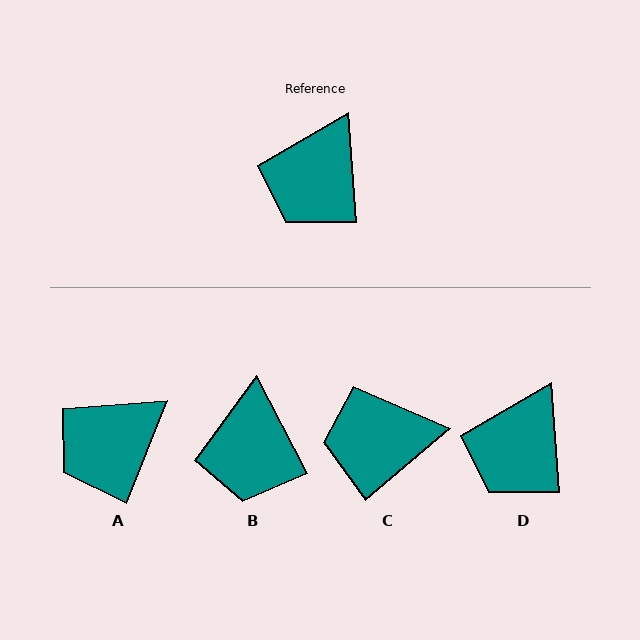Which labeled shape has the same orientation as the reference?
D.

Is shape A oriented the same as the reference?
No, it is off by about 26 degrees.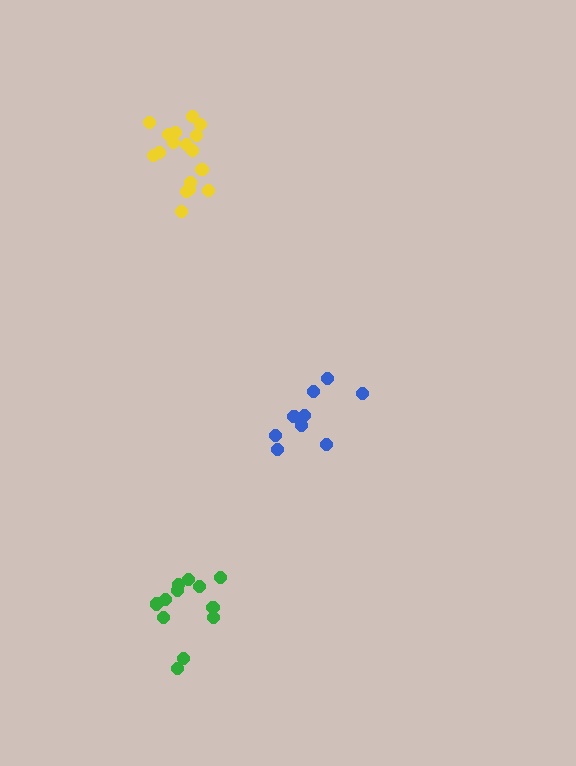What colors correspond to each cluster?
The clusters are colored: yellow, blue, green.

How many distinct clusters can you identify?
There are 3 distinct clusters.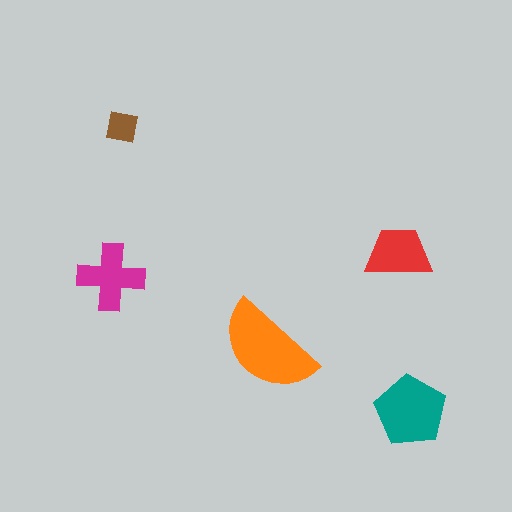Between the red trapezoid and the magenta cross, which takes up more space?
The magenta cross.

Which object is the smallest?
The brown square.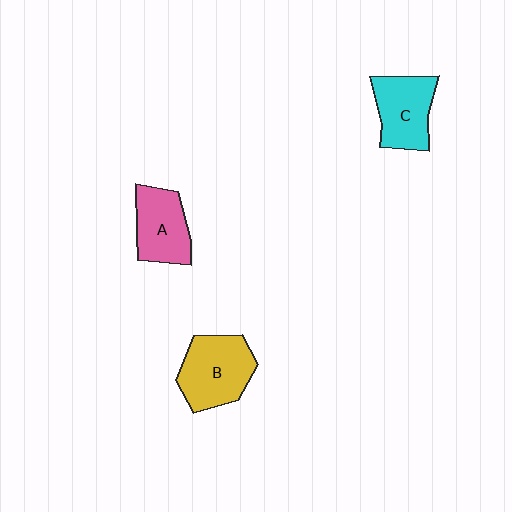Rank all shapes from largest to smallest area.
From largest to smallest: B (yellow), C (cyan), A (pink).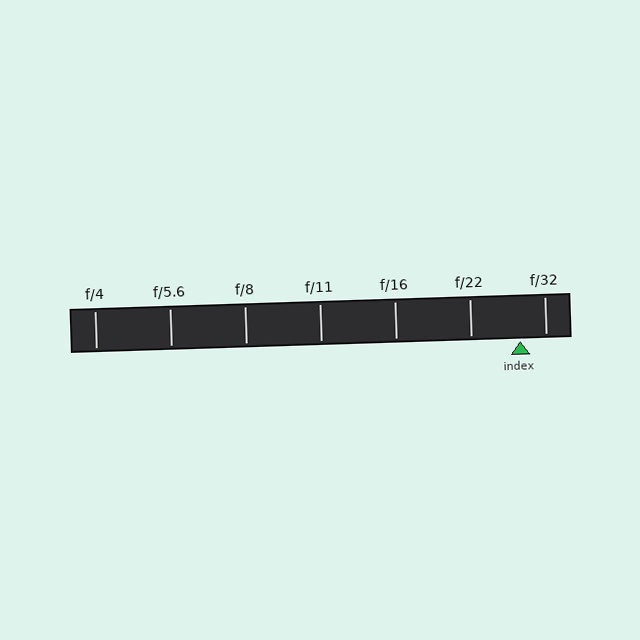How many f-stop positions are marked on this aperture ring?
There are 7 f-stop positions marked.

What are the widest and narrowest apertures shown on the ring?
The widest aperture shown is f/4 and the narrowest is f/32.